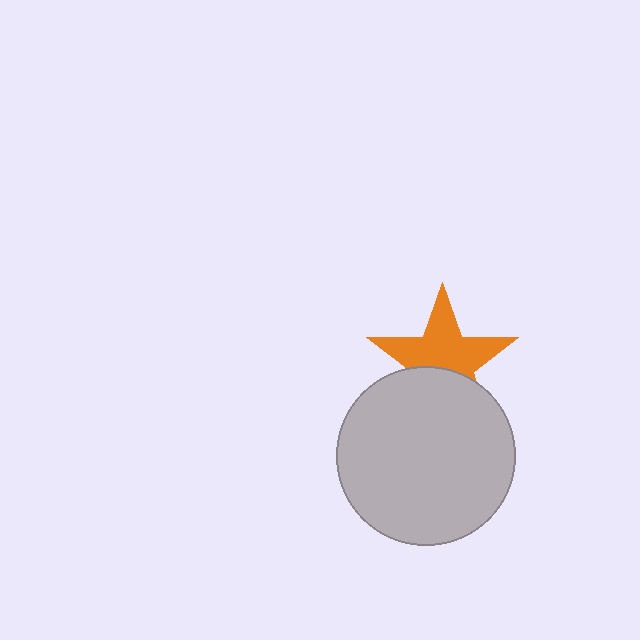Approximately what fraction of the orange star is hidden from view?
Roughly 39% of the orange star is hidden behind the light gray circle.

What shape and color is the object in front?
The object in front is a light gray circle.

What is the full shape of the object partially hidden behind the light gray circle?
The partially hidden object is an orange star.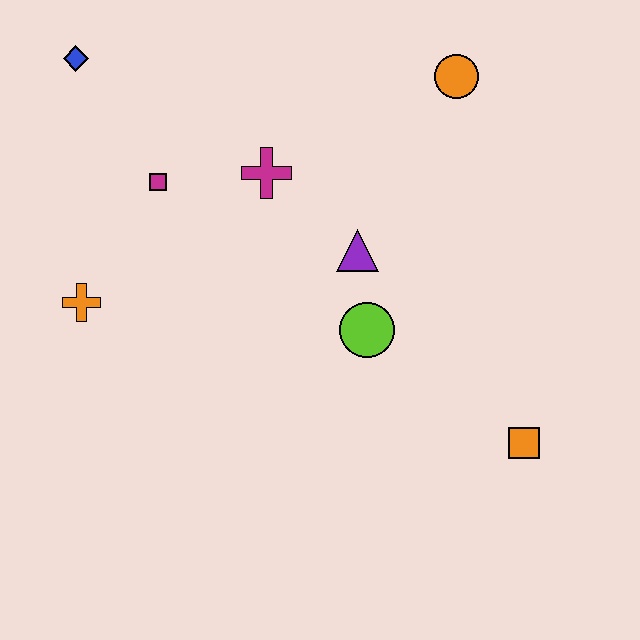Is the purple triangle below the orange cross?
No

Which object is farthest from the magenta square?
The orange square is farthest from the magenta square.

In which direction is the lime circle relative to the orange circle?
The lime circle is below the orange circle.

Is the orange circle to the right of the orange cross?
Yes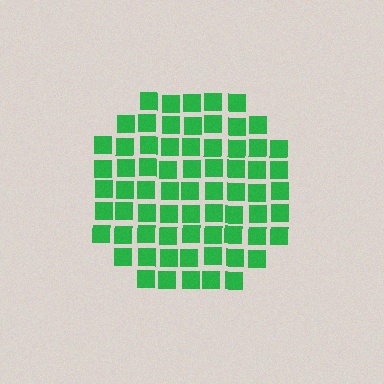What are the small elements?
The small elements are squares.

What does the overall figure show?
The overall figure shows a circle.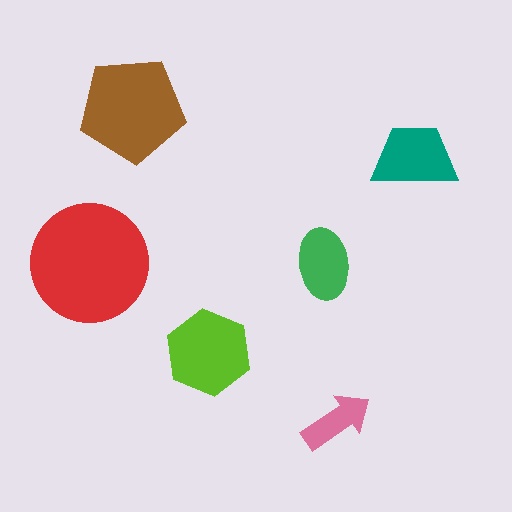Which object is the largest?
The red circle.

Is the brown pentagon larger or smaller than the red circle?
Smaller.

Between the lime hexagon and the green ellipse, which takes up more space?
The lime hexagon.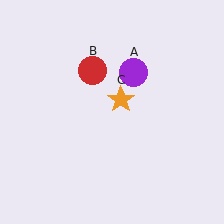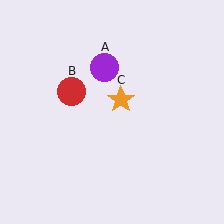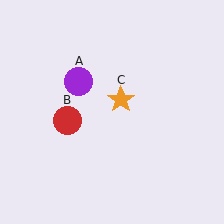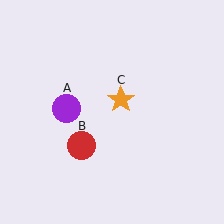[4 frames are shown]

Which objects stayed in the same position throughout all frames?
Orange star (object C) remained stationary.